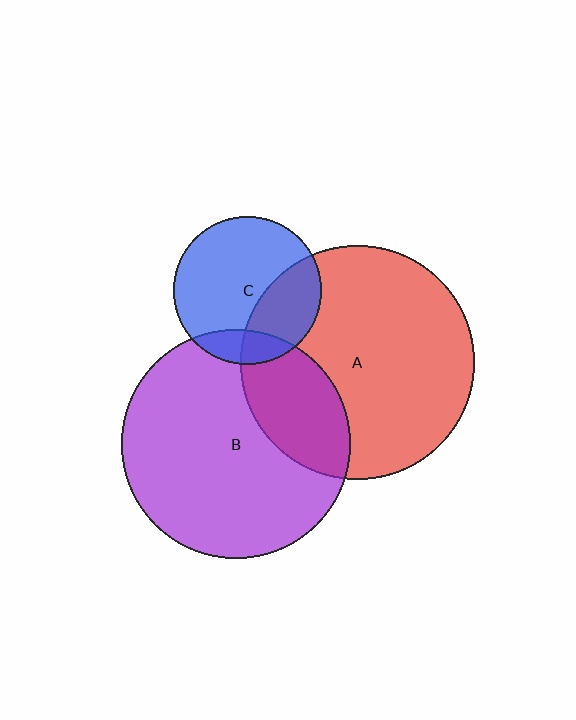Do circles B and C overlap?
Yes.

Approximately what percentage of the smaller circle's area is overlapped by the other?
Approximately 15%.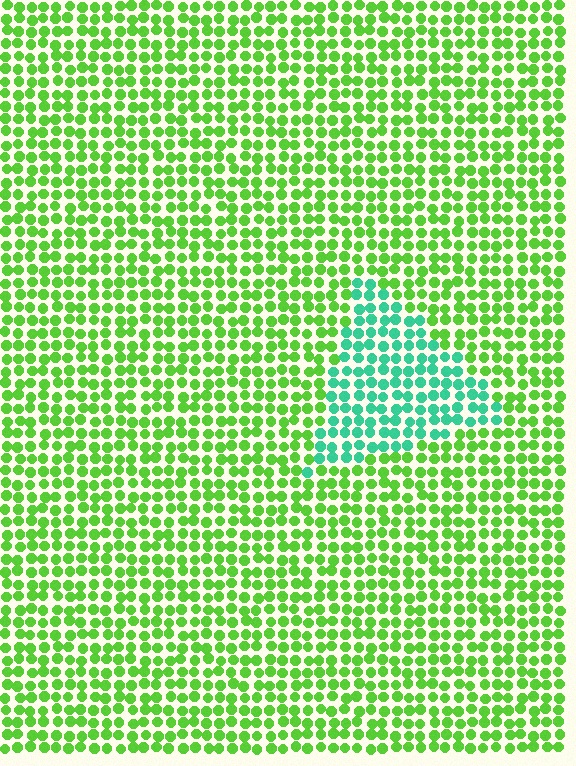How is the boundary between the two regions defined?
The boundary is defined purely by a slight shift in hue (about 51 degrees). Spacing, size, and orientation are identical on both sides.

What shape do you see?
I see a triangle.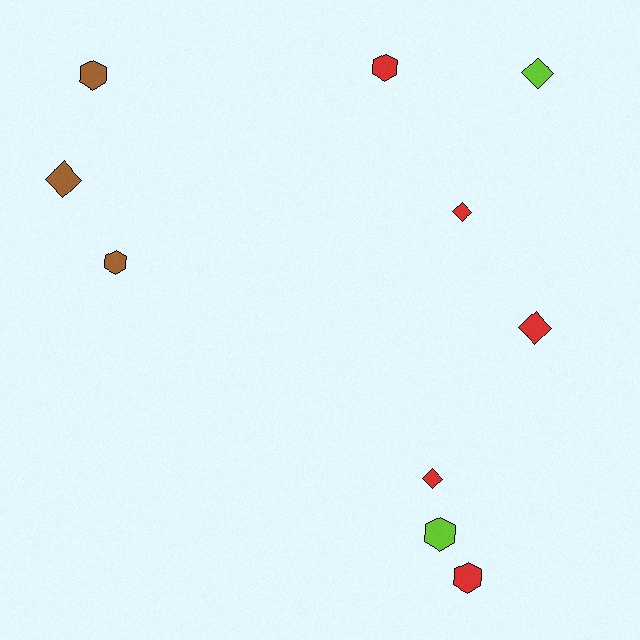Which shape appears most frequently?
Hexagon, with 5 objects.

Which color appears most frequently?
Red, with 5 objects.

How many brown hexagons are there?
There are 2 brown hexagons.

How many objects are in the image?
There are 10 objects.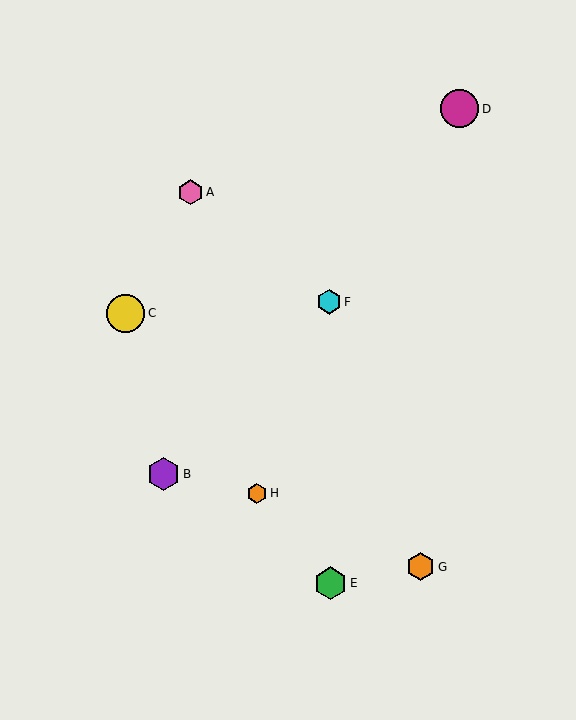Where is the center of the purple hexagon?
The center of the purple hexagon is at (163, 474).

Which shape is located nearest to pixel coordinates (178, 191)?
The pink hexagon (labeled A) at (190, 192) is nearest to that location.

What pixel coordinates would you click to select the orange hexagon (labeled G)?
Click at (421, 567) to select the orange hexagon G.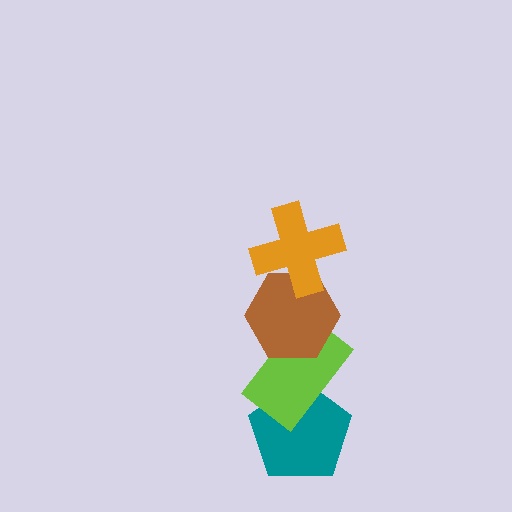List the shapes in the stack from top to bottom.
From top to bottom: the orange cross, the brown hexagon, the lime rectangle, the teal pentagon.